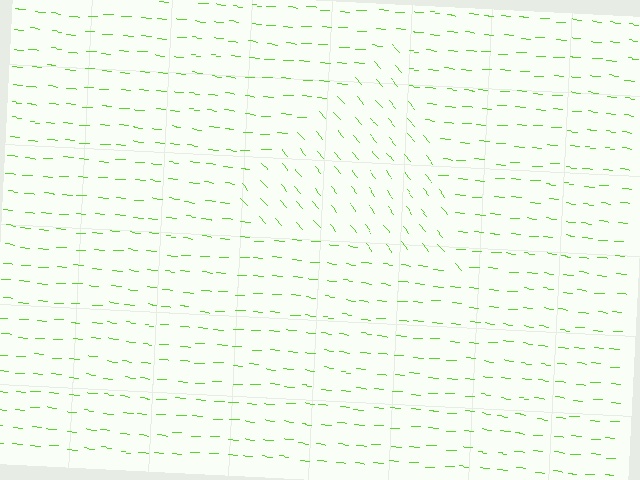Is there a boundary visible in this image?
Yes, there is a texture boundary formed by a change in line orientation.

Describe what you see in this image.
The image is filled with small lime line segments. A triangle region in the image has lines oriented differently from the surrounding lines, creating a visible texture boundary.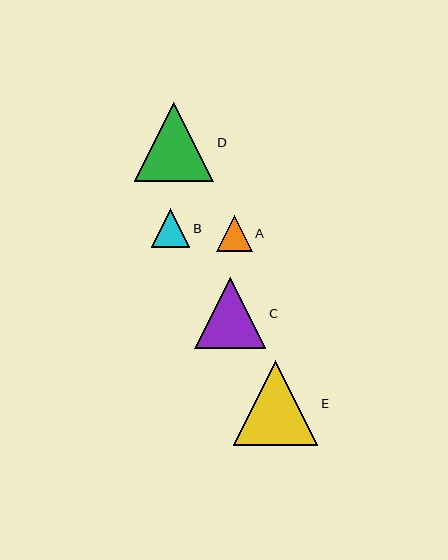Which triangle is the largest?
Triangle E is the largest with a size of approximately 84 pixels.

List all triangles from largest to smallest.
From largest to smallest: E, D, C, B, A.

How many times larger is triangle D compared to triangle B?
Triangle D is approximately 2.1 times the size of triangle B.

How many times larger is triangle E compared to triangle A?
Triangle E is approximately 2.3 times the size of triangle A.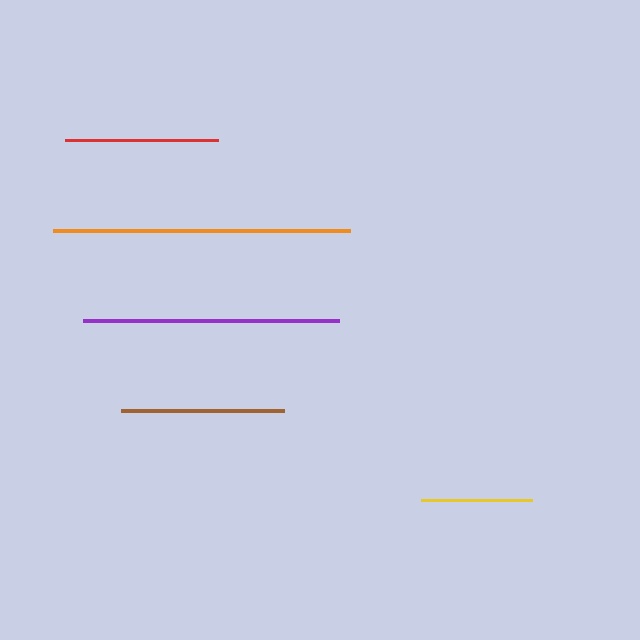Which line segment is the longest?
The orange line is the longest at approximately 297 pixels.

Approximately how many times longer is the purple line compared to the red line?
The purple line is approximately 1.7 times the length of the red line.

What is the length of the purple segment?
The purple segment is approximately 256 pixels long.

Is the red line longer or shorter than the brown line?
The brown line is longer than the red line.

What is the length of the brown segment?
The brown segment is approximately 164 pixels long.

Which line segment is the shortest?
The yellow line is the shortest at approximately 112 pixels.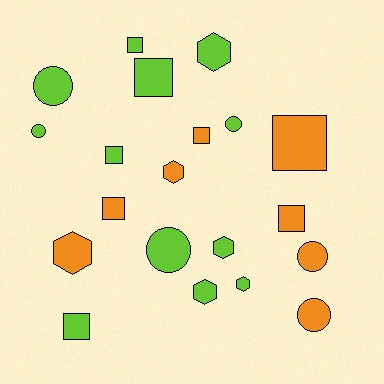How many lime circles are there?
There are 4 lime circles.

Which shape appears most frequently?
Square, with 8 objects.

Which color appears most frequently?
Lime, with 12 objects.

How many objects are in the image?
There are 20 objects.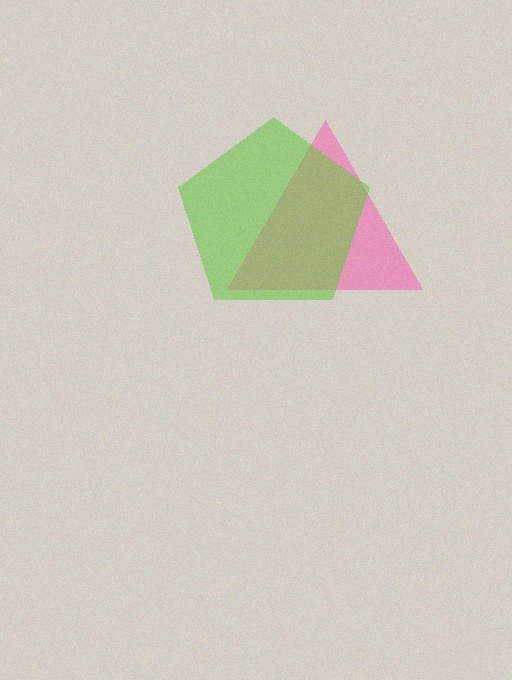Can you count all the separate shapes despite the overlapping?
Yes, there are 2 separate shapes.